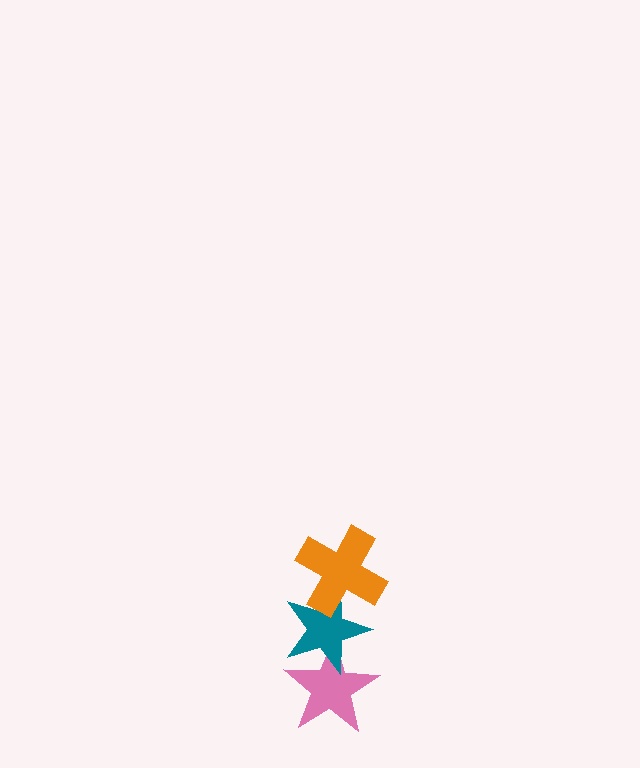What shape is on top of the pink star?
The teal star is on top of the pink star.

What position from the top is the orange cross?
The orange cross is 1st from the top.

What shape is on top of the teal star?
The orange cross is on top of the teal star.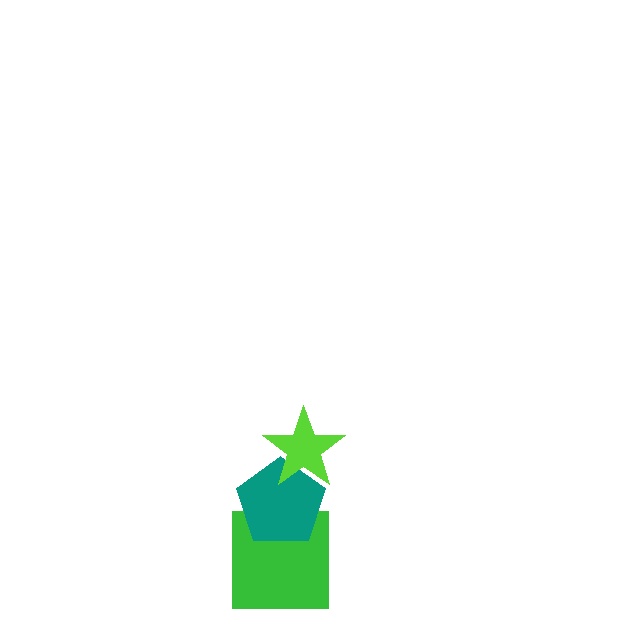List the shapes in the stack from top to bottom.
From top to bottom: the lime star, the teal pentagon, the green square.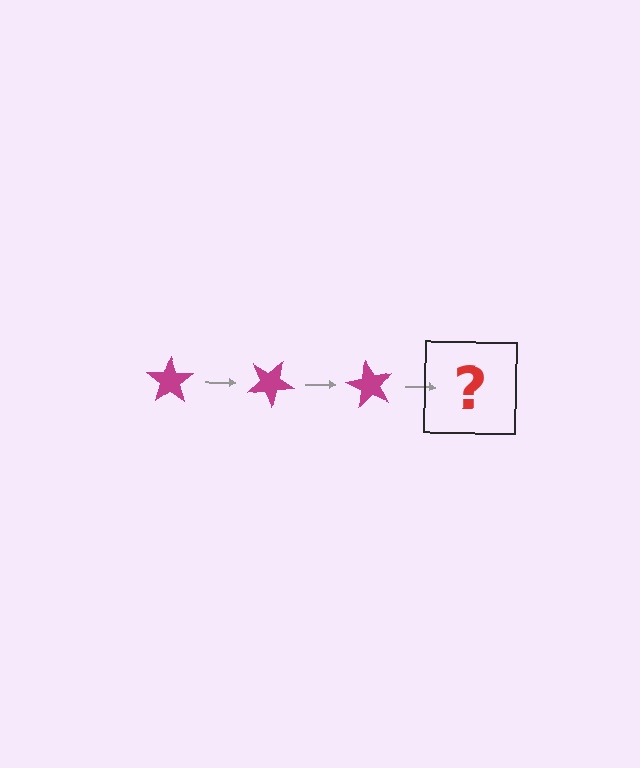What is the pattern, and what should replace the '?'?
The pattern is that the star rotates 30 degrees each step. The '?' should be a magenta star rotated 90 degrees.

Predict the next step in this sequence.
The next step is a magenta star rotated 90 degrees.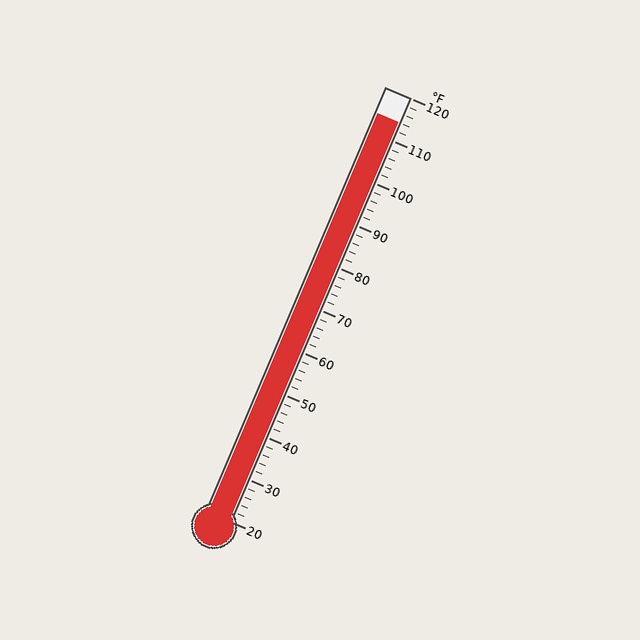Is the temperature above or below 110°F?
The temperature is above 110°F.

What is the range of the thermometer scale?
The thermometer scale ranges from 20°F to 120°F.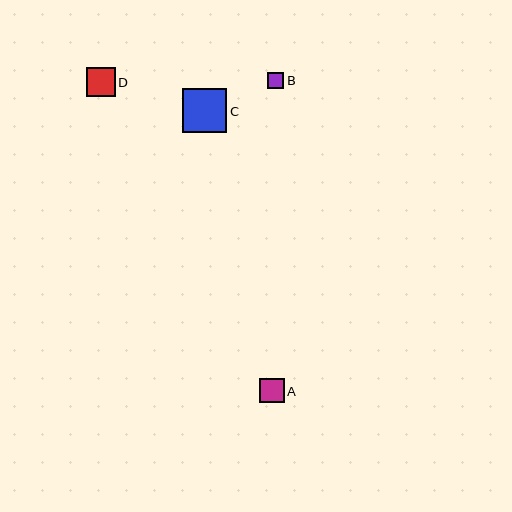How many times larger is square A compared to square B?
Square A is approximately 1.5 times the size of square B.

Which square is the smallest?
Square B is the smallest with a size of approximately 16 pixels.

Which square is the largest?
Square C is the largest with a size of approximately 44 pixels.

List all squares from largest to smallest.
From largest to smallest: C, D, A, B.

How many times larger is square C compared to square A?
Square C is approximately 1.8 times the size of square A.